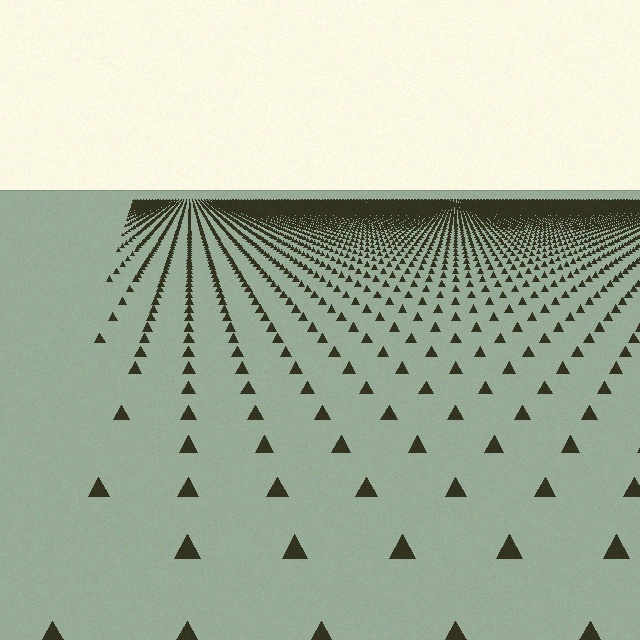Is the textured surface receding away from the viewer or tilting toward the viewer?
The surface is receding away from the viewer. Texture elements get smaller and denser toward the top.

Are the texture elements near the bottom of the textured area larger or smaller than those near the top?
Larger. Near the bottom, elements are closer to the viewer and appear at a bigger on-screen size.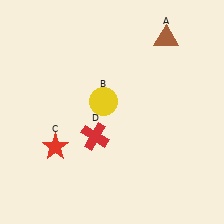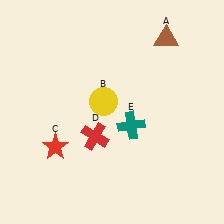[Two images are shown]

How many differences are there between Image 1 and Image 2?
There is 1 difference between the two images.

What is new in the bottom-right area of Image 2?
A teal cross (E) was added in the bottom-right area of Image 2.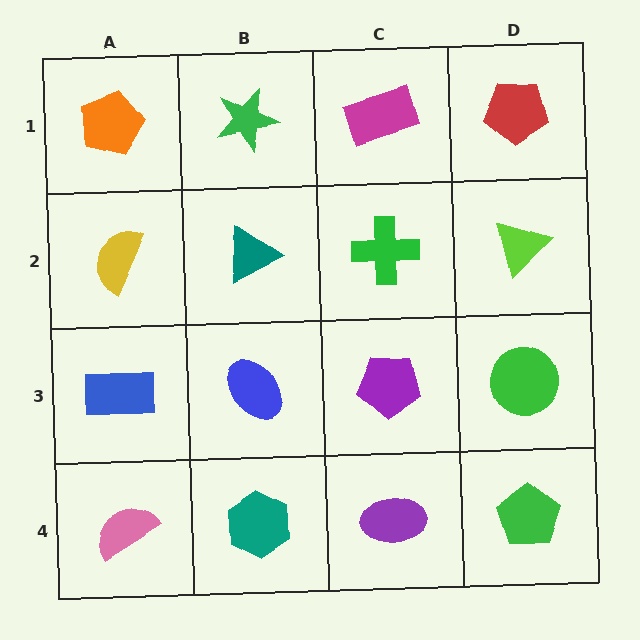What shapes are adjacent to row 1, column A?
A yellow semicircle (row 2, column A), a green star (row 1, column B).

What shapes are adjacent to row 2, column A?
An orange pentagon (row 1, column A), a blue rectangle (row 3, column A), a teal triangle (row 2, column B).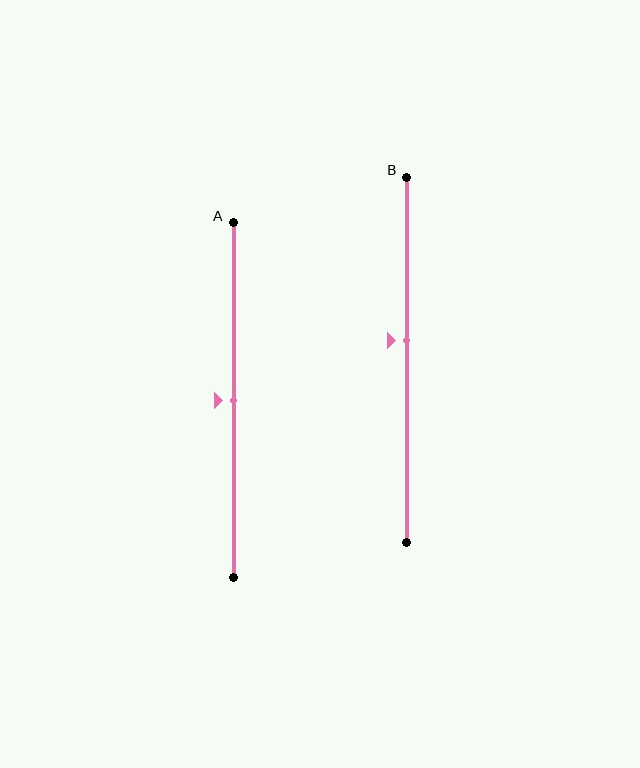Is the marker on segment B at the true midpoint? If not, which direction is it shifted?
No, the marker on segment B is shifted upward by about 5% of the segment length.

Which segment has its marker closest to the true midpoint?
Segment A has its marker closest to the true midpoint.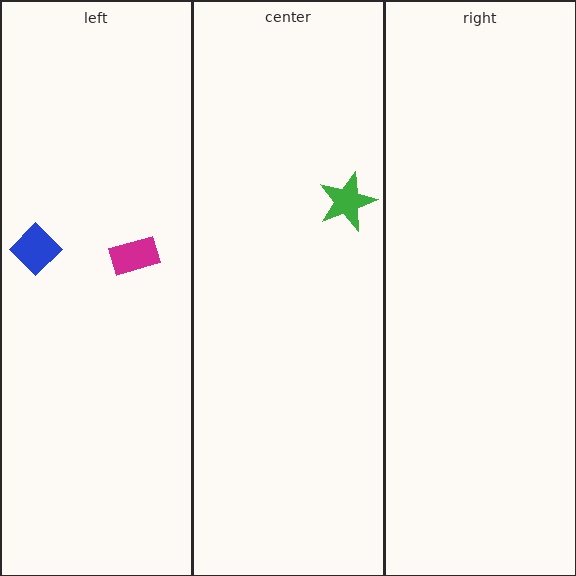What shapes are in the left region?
The magenta rectangle, the blue diamond.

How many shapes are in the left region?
2.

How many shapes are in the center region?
1.